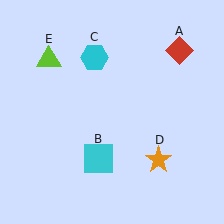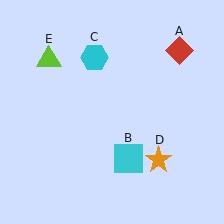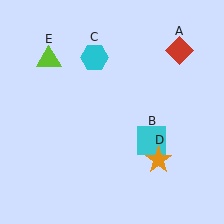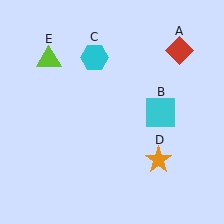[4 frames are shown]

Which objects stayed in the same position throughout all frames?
Red diamond (object A) and cyan hexagon (object C) and orange star (object D) and lime triangle (object E) remained stationary.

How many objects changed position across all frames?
1 object changed position: cyan square (object B).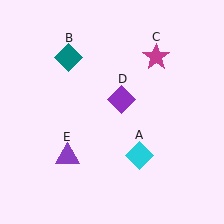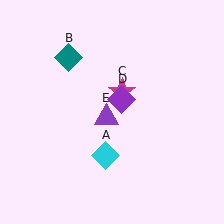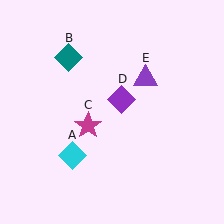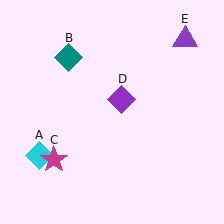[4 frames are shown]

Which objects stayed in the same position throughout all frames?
Teal diamond (object B) and purple diamond (object D) remained stationary.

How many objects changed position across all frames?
3 objects changed position: cyan diamond (object A), magenta star (object C), purple triangle (object E).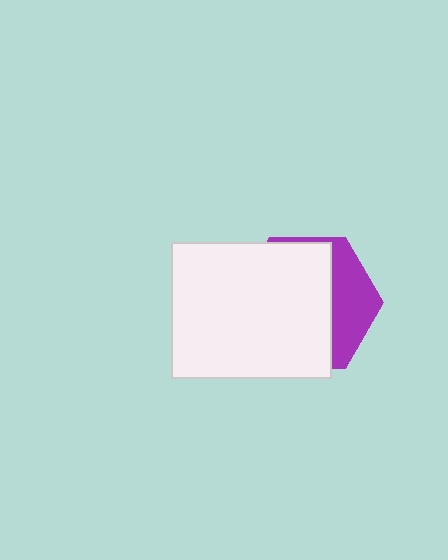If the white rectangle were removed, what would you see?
You would see the complete purple hexagon.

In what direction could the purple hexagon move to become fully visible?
The purple hexagon could move right. That would shift it out from behind the white rectangle entirely.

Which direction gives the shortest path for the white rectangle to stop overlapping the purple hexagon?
Moving left gives the shortest separation.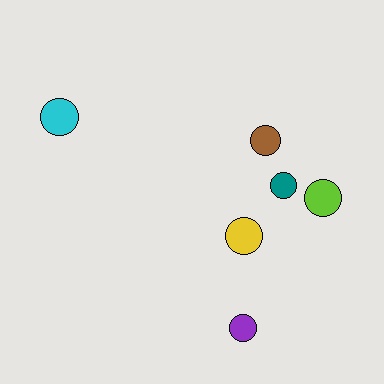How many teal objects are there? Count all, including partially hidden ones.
There is 1 teal object.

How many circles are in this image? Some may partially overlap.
There are 6 circles.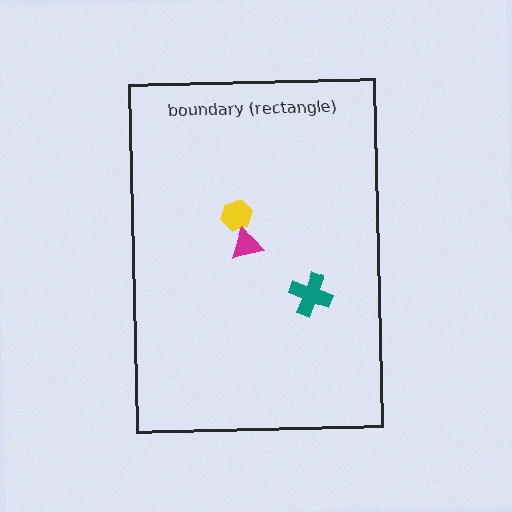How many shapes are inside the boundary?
3 inside, 0 outside.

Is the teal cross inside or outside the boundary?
Inside.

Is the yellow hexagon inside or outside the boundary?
Inside.